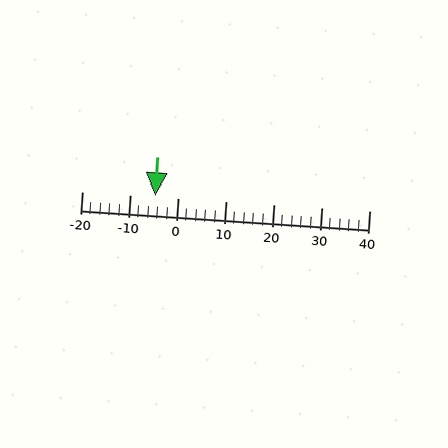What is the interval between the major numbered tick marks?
The major tick marks are spaced 10 units apart.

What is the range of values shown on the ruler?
The ruler shows values from -20 to 40.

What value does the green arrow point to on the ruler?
The green arrow points to approximately -5.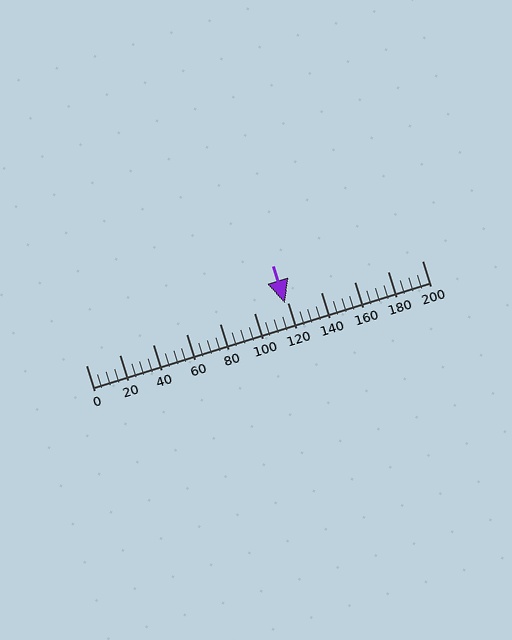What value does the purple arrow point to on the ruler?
The purple arrow points to approximately 118.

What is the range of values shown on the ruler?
The ruler shows values from 0 to 200.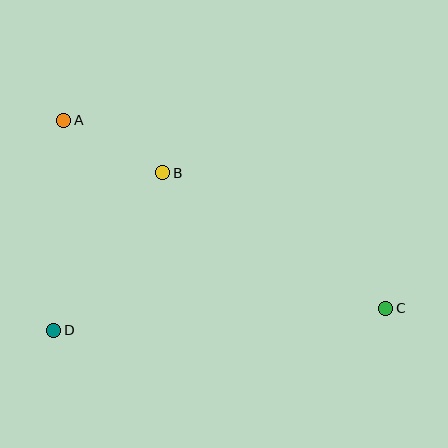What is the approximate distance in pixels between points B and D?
The distance between B and D is approximately 192 pixels.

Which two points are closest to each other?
Points A and B are closest to each other.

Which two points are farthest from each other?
Points A and C are farthest from each other.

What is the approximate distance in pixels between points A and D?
The distance between A and D is approximately 210 pixels.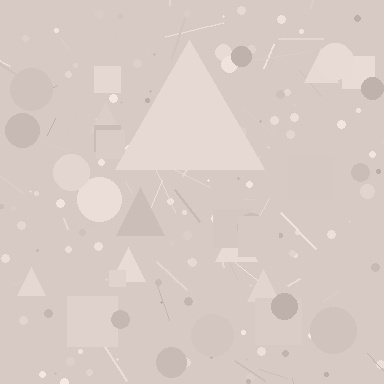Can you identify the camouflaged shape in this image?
The camouflaged shape is a triangle.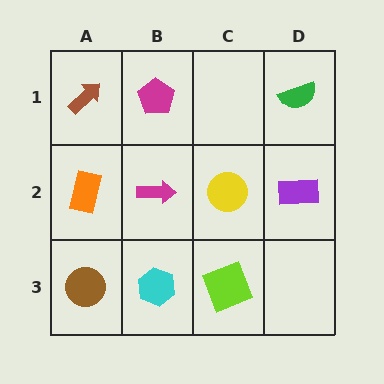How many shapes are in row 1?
3 shapes.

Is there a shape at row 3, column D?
No, that cell is empty.